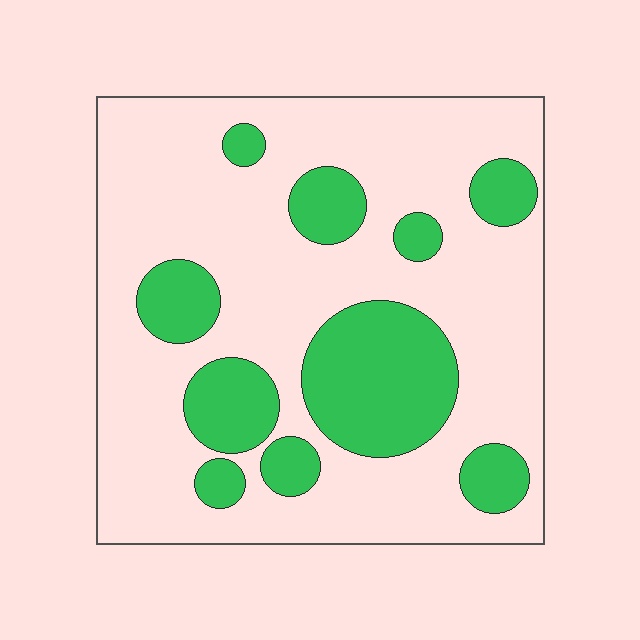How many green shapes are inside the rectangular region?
10.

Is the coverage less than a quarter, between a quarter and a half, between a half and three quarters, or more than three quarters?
Between a quarter and a half.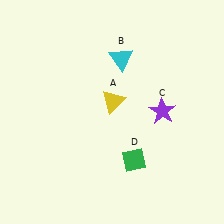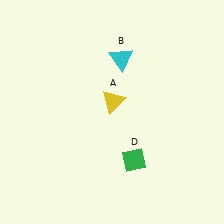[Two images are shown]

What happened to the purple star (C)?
The purple star (C) was removed in Image 2. It was in the top-right area of Image 1.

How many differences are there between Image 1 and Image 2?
There is 1 difference between the two images.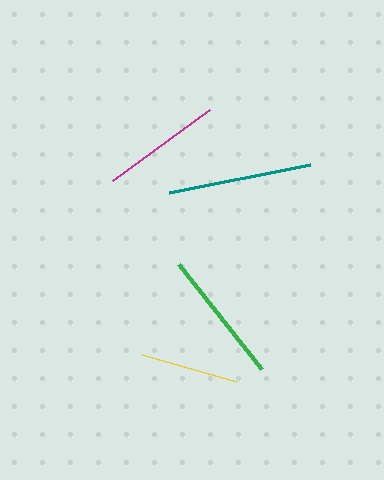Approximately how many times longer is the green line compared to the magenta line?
The green line is approximately 1.1 times the length of the magenta line.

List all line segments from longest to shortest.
From longest to shortest: teal, green, magenta, yellow.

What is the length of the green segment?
The green segment is approximately 134 pixels long.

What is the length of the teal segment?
The teal segment is approximately 145 pixels long.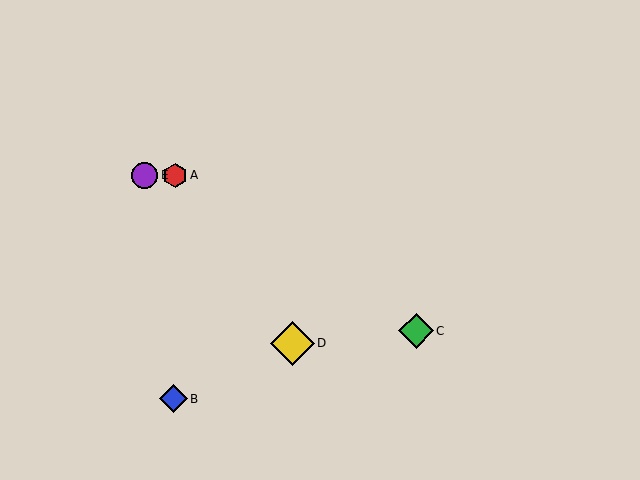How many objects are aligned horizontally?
2 objects (A, E) are aligned horizontally.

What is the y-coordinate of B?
Object B is at y≈399.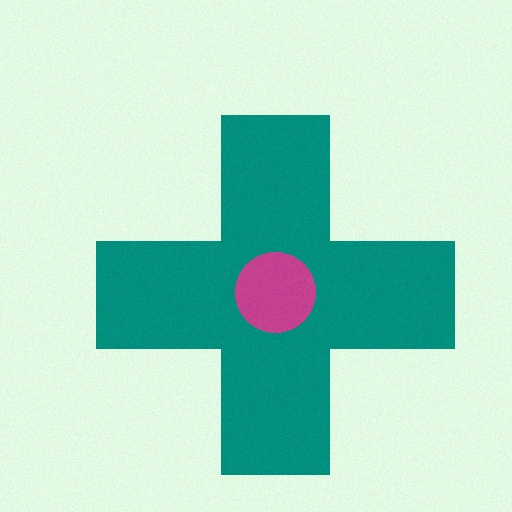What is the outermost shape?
The teal cross.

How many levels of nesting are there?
2.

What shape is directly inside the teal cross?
The magenta circle.